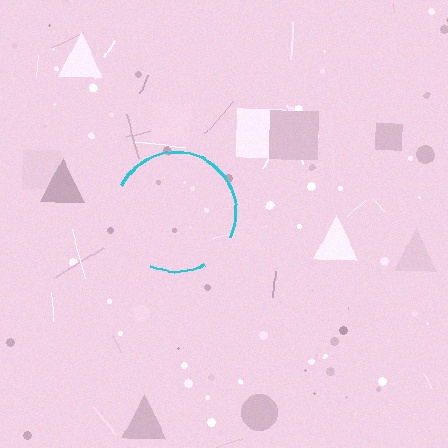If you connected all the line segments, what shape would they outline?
They would outline a circle.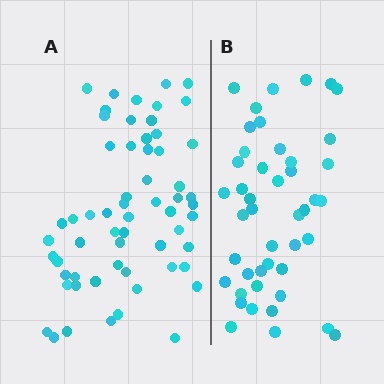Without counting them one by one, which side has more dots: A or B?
Region A (the left region) has more dots.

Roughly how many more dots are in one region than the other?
Region A has approximately 15 more dots than region B.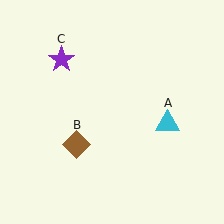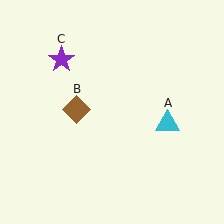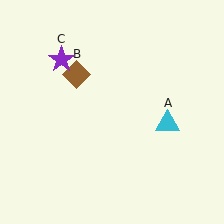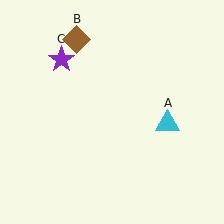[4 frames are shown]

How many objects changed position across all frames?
1 object changed position: brown diamond (object B).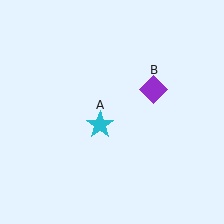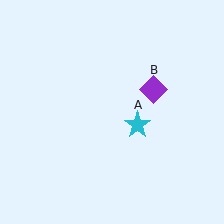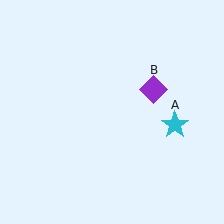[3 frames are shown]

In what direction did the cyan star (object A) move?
The cyan star (object A) moved right.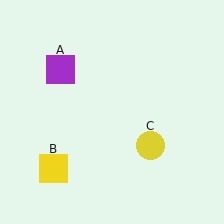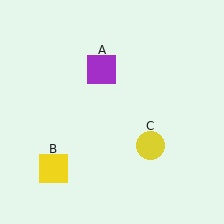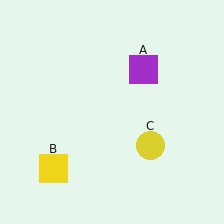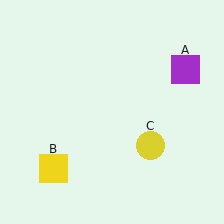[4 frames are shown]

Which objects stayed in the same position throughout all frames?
Yellow square (object B) and yellow circle (object C) remained stationary.